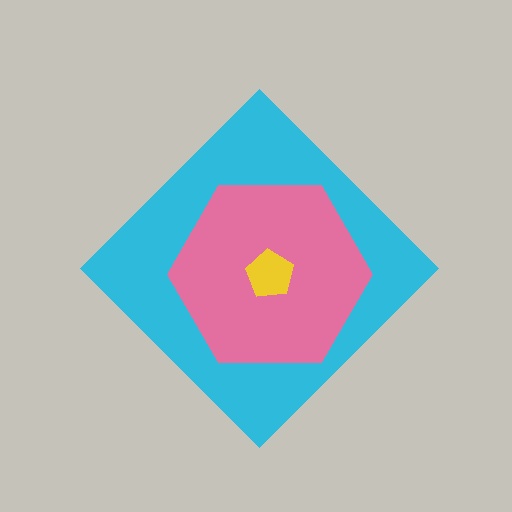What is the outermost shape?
The cyan diamond.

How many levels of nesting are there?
3.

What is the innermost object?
The yellow pentagon.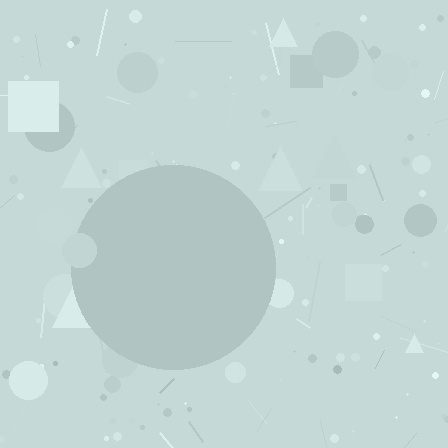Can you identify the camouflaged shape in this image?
The camouflaged shape is a circle.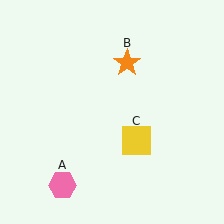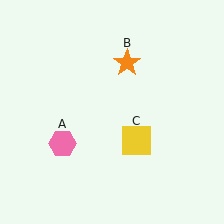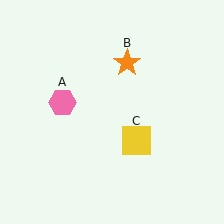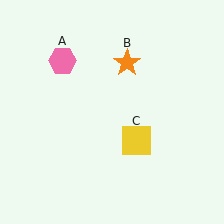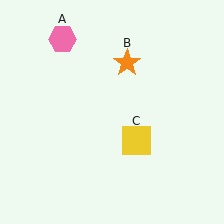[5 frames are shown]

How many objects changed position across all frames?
1 object changed position: pink hexagon (object A).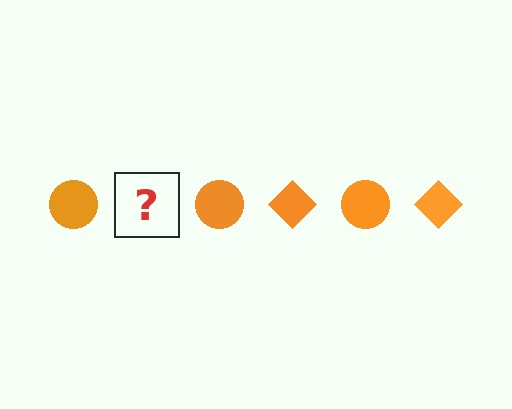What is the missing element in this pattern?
The missing element is an orange diamond.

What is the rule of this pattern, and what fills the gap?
The rule is that the pattern cycles through circle, diamond shapes in orange. The gap should be filled with an orange diamond.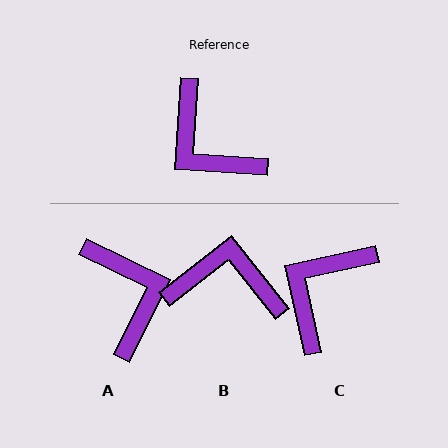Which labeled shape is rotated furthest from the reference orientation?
A, about 158 degrees away.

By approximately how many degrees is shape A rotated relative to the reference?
Approximately 158 degrees counter-clockwise.